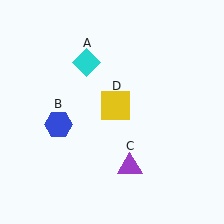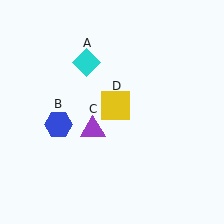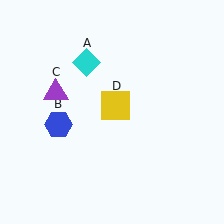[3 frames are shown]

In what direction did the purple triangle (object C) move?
The purple triangle (object C) moved up and to the left.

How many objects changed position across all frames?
1 object changed position: purple triangle (object C).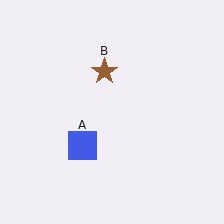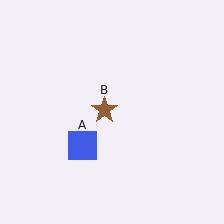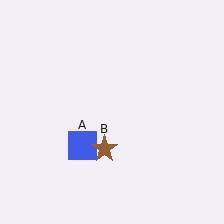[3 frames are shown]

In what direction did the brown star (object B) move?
The brown star (object B) moved down.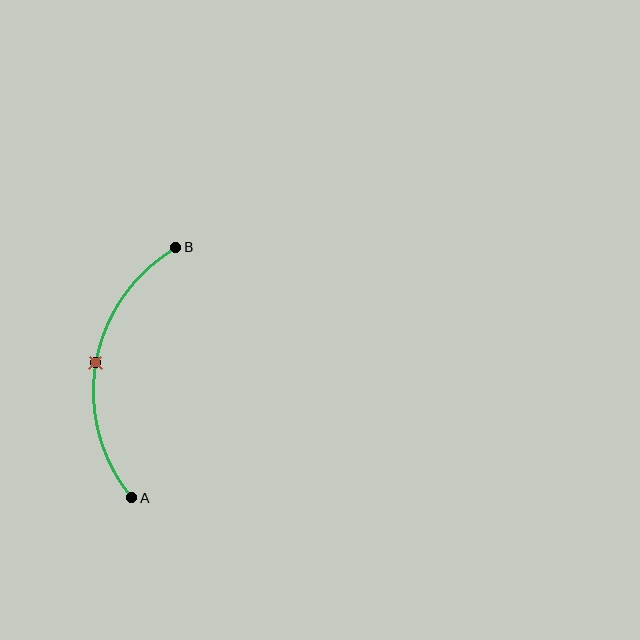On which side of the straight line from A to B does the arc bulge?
The arc bulges to the left of the straight line connecting A and B.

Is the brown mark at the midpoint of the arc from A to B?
Yes. The brown mark lies on the arc at equal arc-length from both A and B — it is the arc midpoint.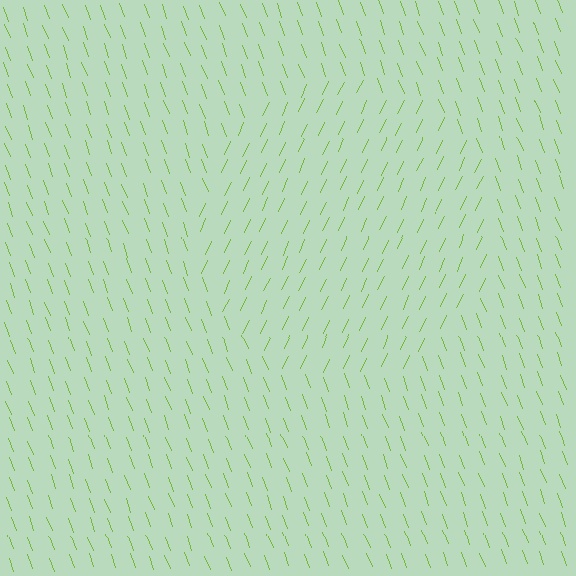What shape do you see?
I see a circle.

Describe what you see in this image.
The image is filled with small lime line segments. A circle region in the image has lines oriented differently from the surrounding lines, creating a visible texture boundary.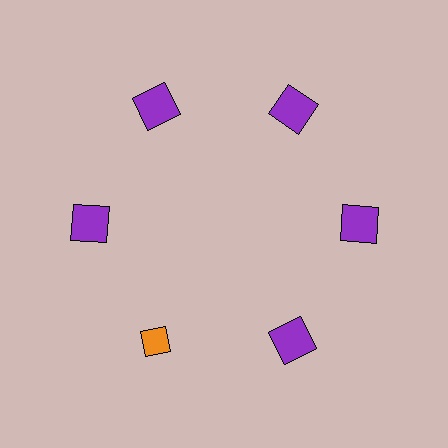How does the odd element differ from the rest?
It differs in both color (orange instead of purple) and shape (diamond instead of square).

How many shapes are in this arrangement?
There are 6 shapes arranged in a ring pattern.